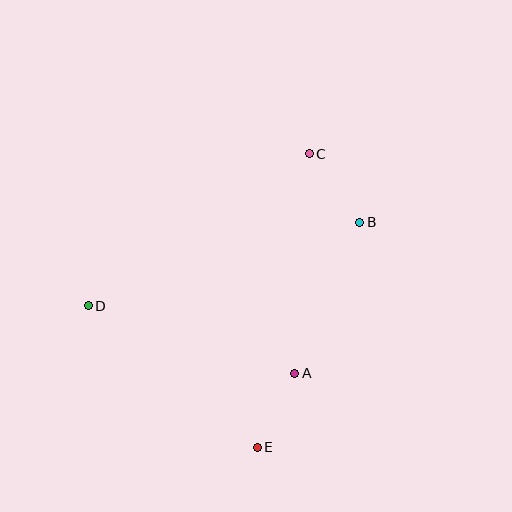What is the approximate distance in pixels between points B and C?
The distance between B and C is approximately 85 pixels.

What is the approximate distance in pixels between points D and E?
The distance between D and E is approximately 220 pixels.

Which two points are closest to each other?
Points A and E are closest to each other.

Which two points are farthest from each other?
Points C and E are farthest from each other.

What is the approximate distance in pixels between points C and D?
The distance between C and D is approximately 268 pixels.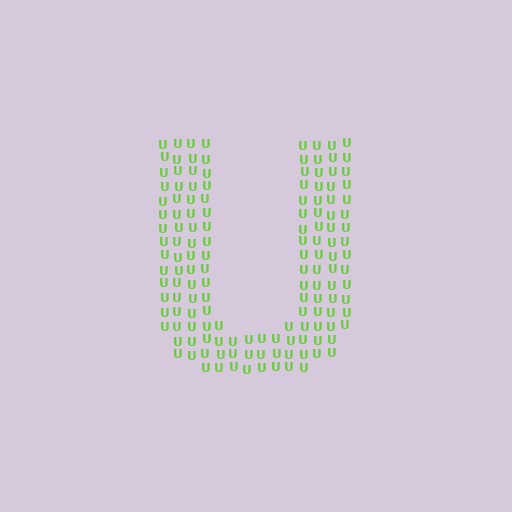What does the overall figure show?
The overall figure shows the letter U.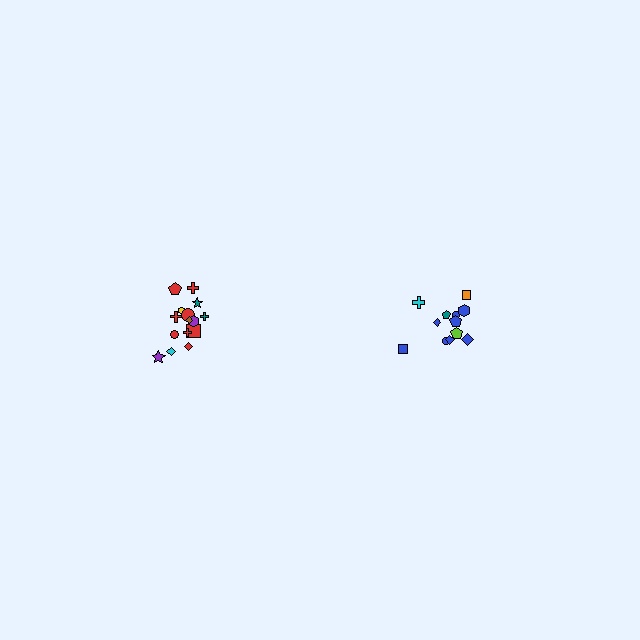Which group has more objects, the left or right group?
The left group.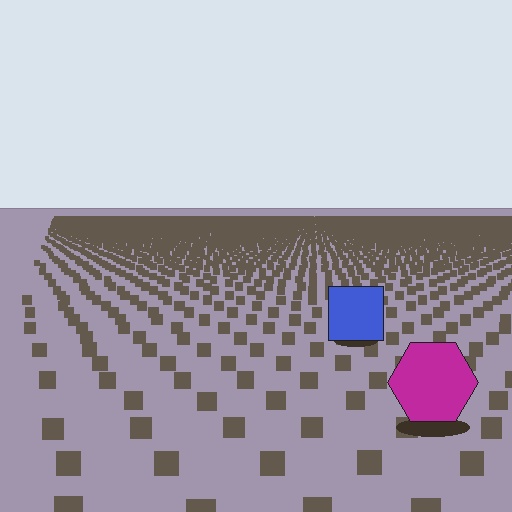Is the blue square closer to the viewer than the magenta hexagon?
No. The magenta hexagon is closer — you can tell from the texture gradient: the ground texture is coarser near it.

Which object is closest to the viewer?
The magenta hexagon is closest. The texture marks near it are larger and more spread out.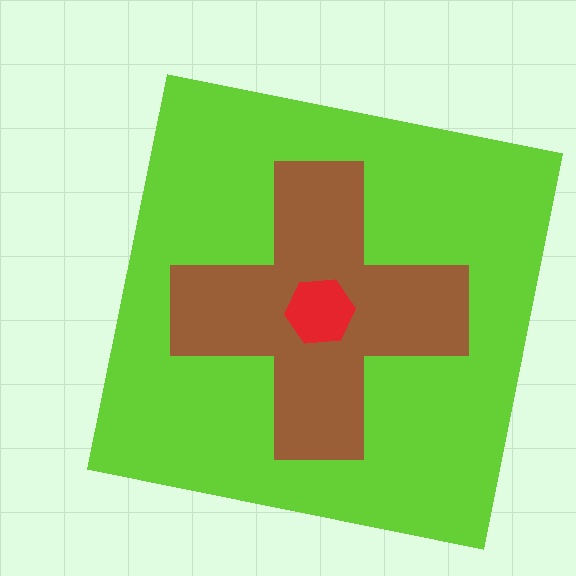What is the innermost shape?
The red hexagon.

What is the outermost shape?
The lime square.